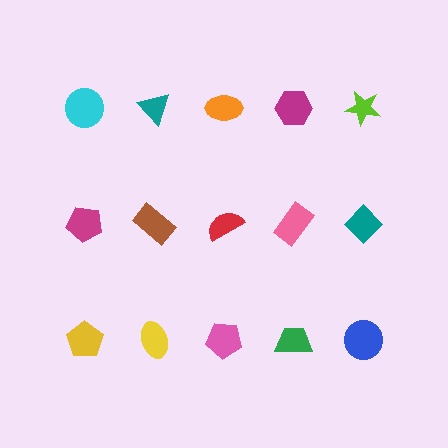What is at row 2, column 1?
A magenta pentagon.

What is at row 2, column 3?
A red semicircle.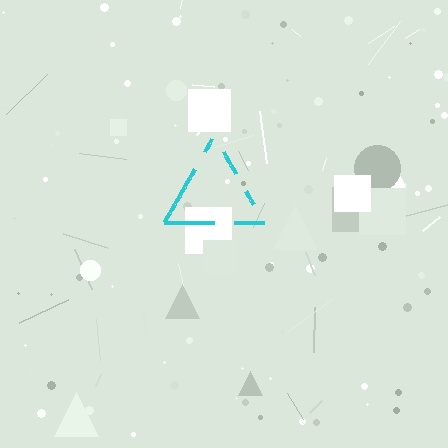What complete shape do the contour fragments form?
The contour fragments form a triangle.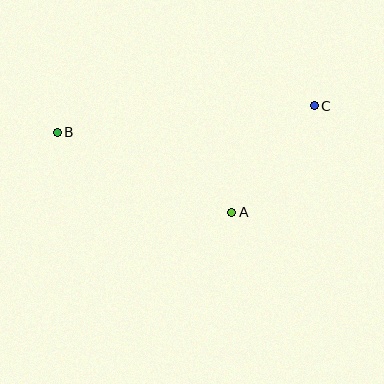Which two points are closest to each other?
Points A and C are closest to each other.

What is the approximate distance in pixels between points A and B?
The distance between A and B is approximately 192 pixels.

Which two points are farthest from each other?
Points B and C are farthest from each other.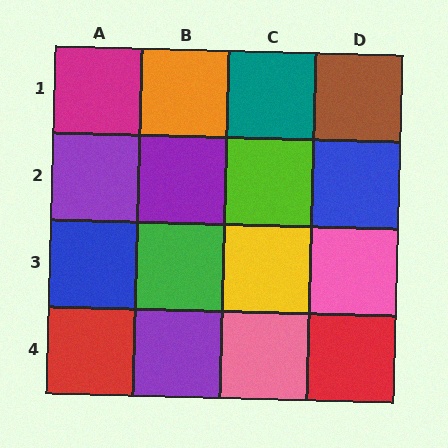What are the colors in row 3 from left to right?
Blue, green, yellow, pink.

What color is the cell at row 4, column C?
Pink.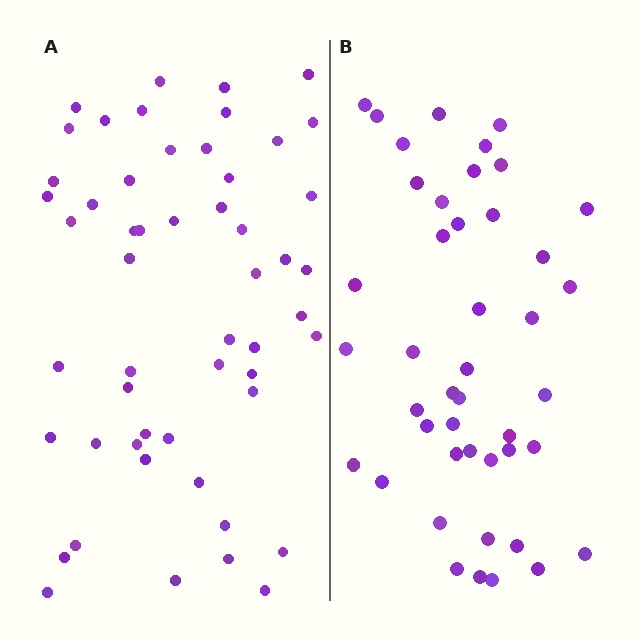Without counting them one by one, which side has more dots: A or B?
Region A (the left region) has more dots.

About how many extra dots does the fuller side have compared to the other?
Region A has roughly 8 or so more dots than region B.